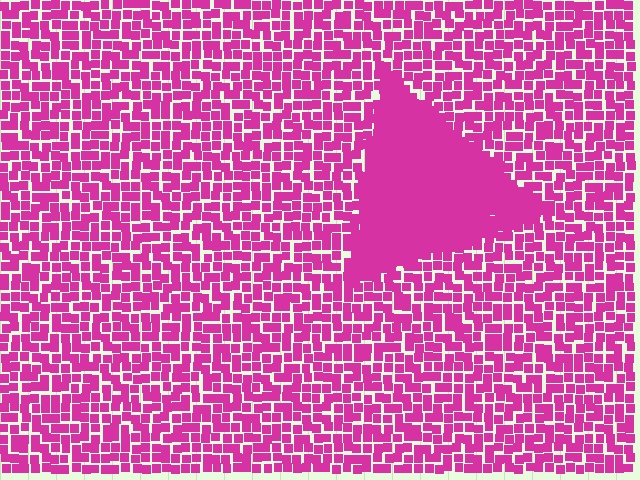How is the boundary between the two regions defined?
The boundary is defined by a change in element density (approximately 2.0x ratio). All elements are the same color, size, and shape.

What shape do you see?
I see a triangle.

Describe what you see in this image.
The image contains small magenta elements arranged at two different densities. A triangle-shaped region is visible where the elements are more densely packed than the surrounding area.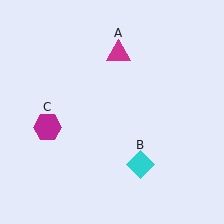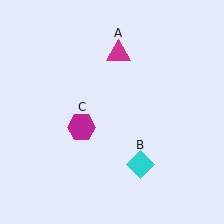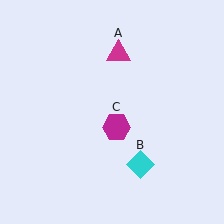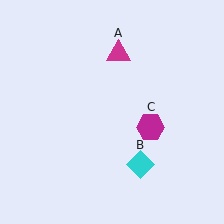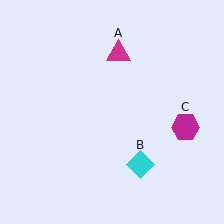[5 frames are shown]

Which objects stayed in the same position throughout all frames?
Magenta triangle (object A) and cyan diamond (object B) remained stationary.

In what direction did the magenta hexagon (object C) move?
The magenta hexagon (object C) moved right.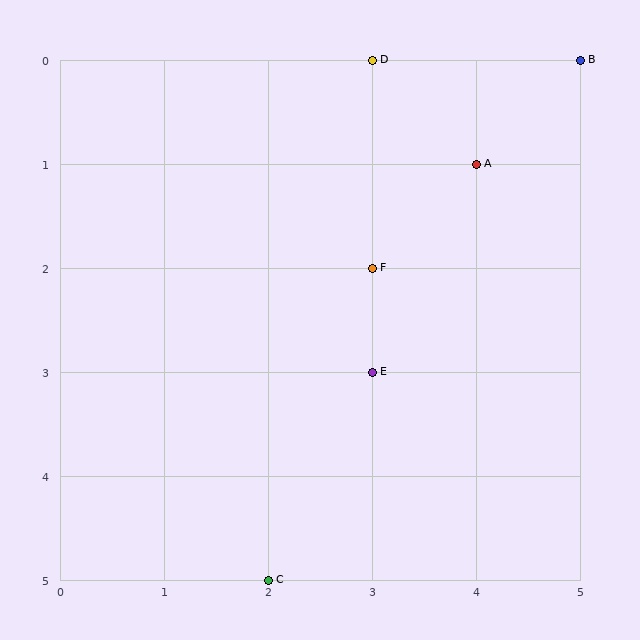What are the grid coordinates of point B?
Point B is at grid coordinates (5, 0).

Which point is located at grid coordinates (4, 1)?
Point A is at (4, 1).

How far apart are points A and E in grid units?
Points A and E are 1 column and 2 rows apart (about 2.2 grid units diagonally).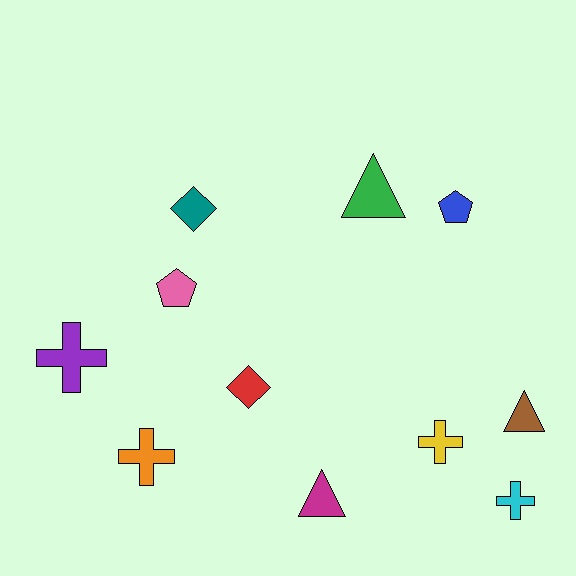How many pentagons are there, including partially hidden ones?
There are 2 pentagons.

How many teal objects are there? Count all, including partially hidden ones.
There is 1 teal object.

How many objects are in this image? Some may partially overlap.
There are 11 objects.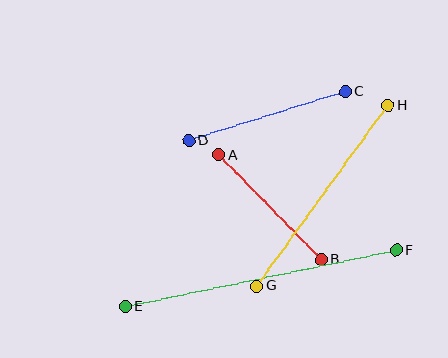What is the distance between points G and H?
The distance is approximately 223 pixels.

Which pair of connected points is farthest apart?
Points E and F are farthest apart.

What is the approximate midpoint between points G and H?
The midpoint is at approximately (322, 196) pixels.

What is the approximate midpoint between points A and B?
The midpoint is at approximately (270, 207) pixels.